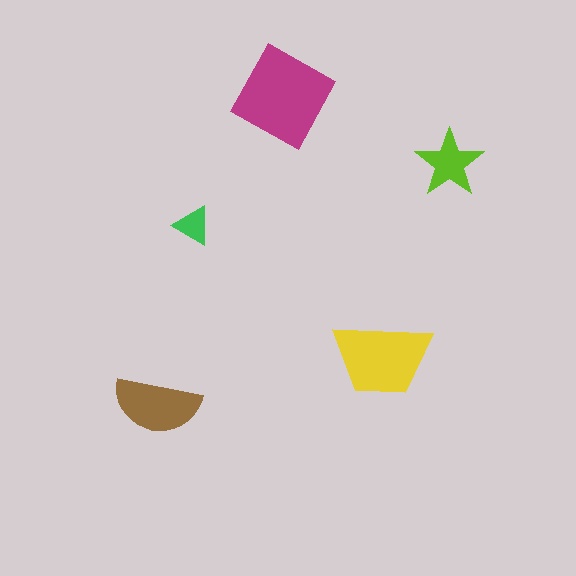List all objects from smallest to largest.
The green triangle, the lime star, the brown semicircle, the yellow trapezoid, the magenta square.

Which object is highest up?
The magenta square is topmost.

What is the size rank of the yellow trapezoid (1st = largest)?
2nd.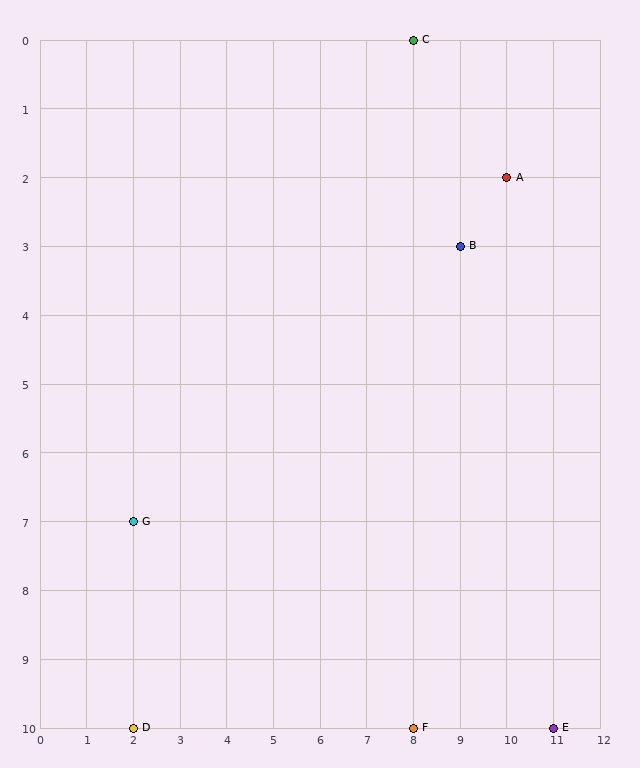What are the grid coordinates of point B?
Point B is at grid coordinates (9, 3).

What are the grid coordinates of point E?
Point E is at grid coordinates (11, 10).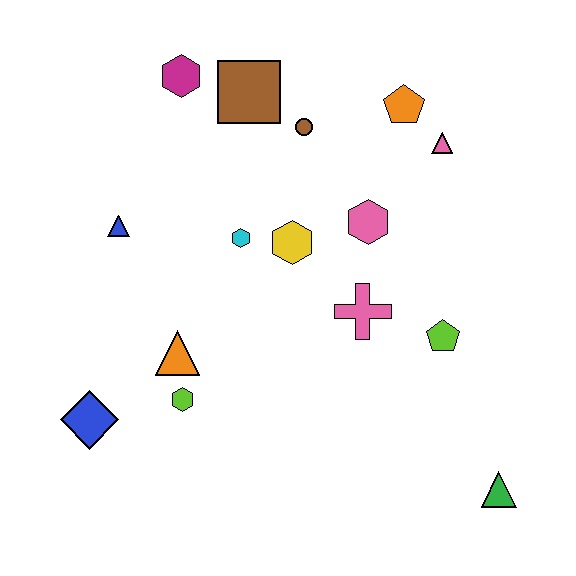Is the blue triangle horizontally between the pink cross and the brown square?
No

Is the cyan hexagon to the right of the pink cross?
No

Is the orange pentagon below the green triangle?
No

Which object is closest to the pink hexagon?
The yellow hexagon is closest to the pink hexagon.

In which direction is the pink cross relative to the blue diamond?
The pink cross is to the right of the blue diamond.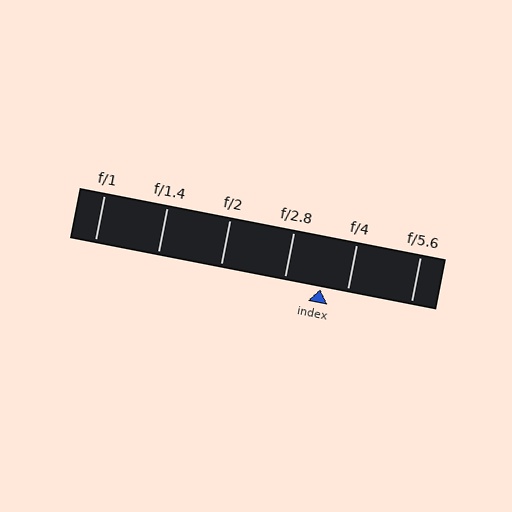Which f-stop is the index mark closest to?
The index mark is closest to f/4.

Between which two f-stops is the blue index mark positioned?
The index mark is between f/2.8 and f/4.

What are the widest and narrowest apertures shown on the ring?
The widest aperture shown is f/1 and the narrowest is f/5.6.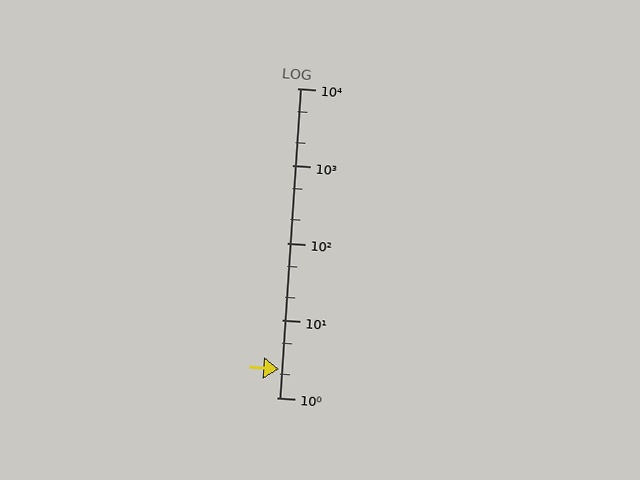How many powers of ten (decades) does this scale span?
The scale spans 4 decades, from 1 to 10000.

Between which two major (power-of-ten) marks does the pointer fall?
The pointer is between 1 and 10.